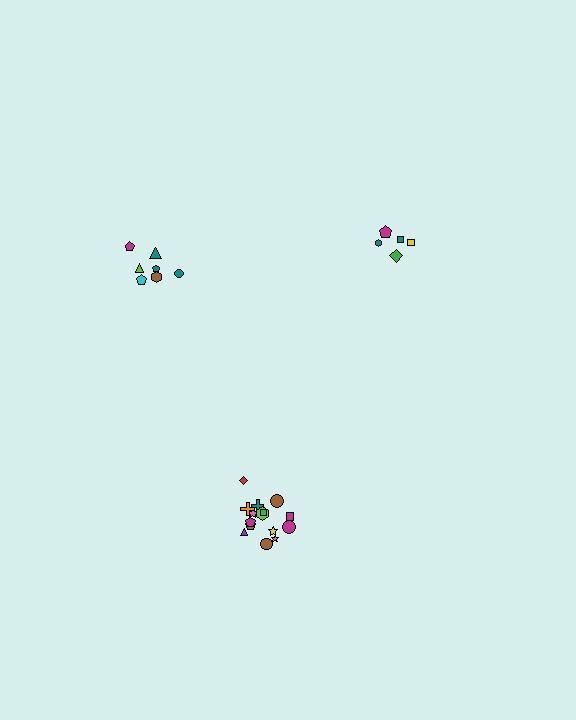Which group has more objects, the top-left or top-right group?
The top-left group.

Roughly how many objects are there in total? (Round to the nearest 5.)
Roughly 25 objects in total.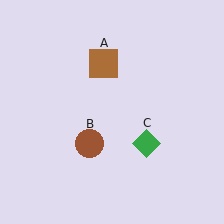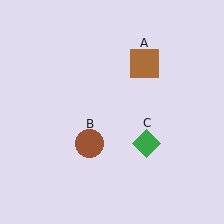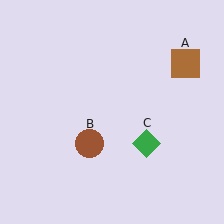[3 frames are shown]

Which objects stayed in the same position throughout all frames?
Brown circle (object B) and green diamond (object C) remained stationary.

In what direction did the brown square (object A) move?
The brown square (object A) moved right.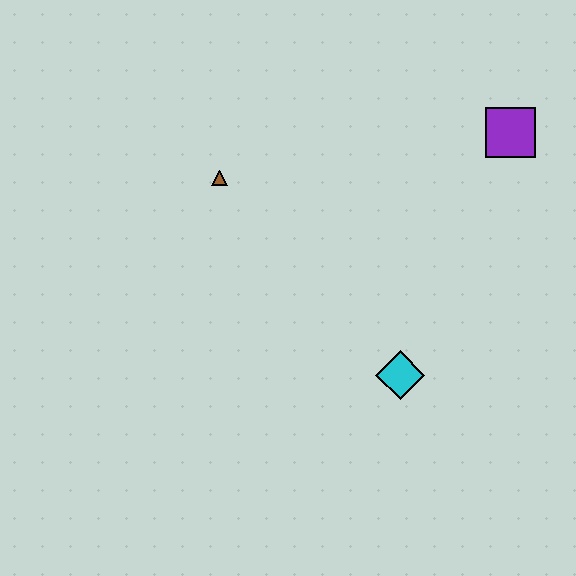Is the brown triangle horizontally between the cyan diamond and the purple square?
No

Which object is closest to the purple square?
The cyan diamond is closest to the purple square.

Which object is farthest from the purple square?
The brown triangle is farthest from the purple square.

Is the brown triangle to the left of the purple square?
Yes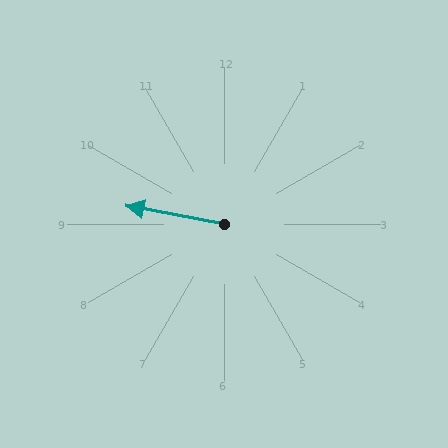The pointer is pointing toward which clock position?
Roughly 9 o'clock.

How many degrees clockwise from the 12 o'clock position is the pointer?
Approximately 281 degrees.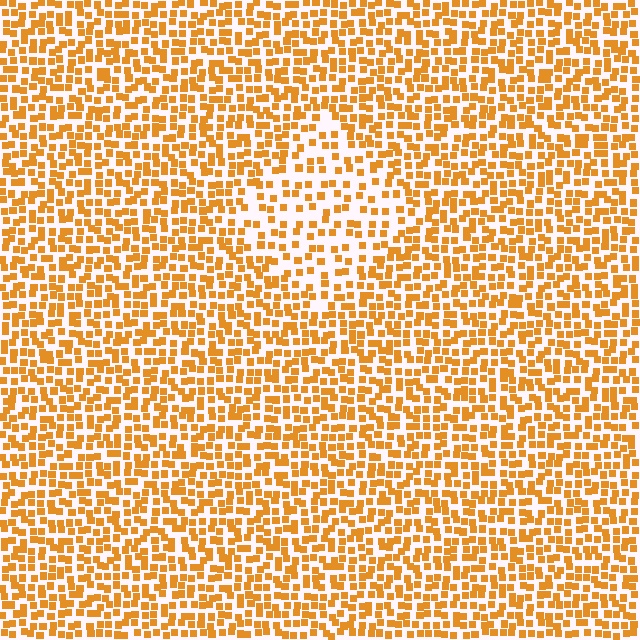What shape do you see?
I see a diamond.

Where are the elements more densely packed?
The elements are more densely packed outside the diamond boundary.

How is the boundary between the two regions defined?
The boundary is defined by a change in element density (approximately 1.8x ratio). All elements are the same color, size, and shape.